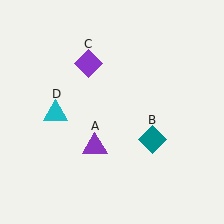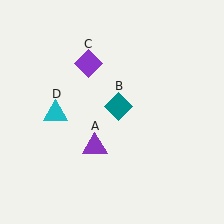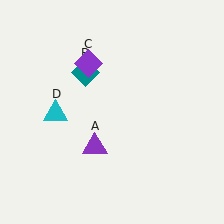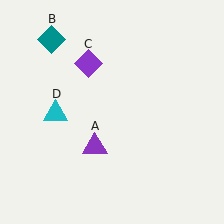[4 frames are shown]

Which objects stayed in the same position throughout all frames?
Purple triangle (object A) and purple diamond (object C) and cyan triangle (object D) remained stationary.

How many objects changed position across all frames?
1 object changed position: teal diamond (object B).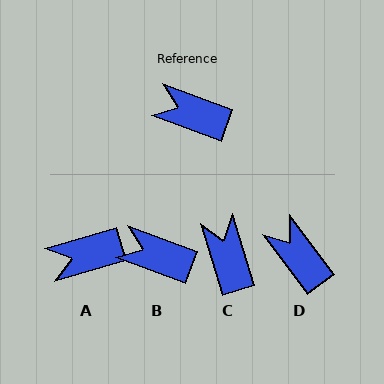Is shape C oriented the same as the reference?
No, it is off by about 53 degrees.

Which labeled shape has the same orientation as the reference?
B.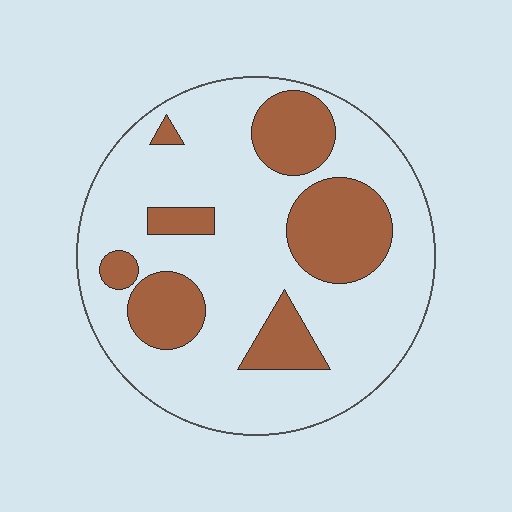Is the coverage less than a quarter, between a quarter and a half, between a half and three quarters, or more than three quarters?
Between a quarter and a half.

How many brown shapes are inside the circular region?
7.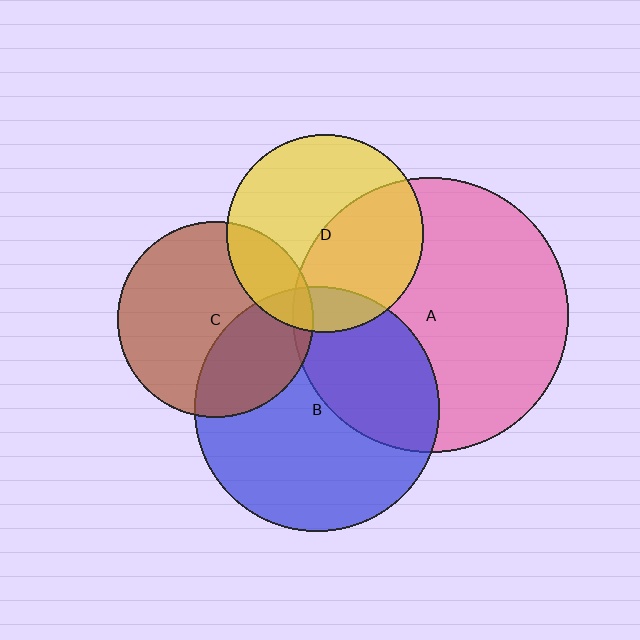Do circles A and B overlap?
Yes.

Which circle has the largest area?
Circle A (pink).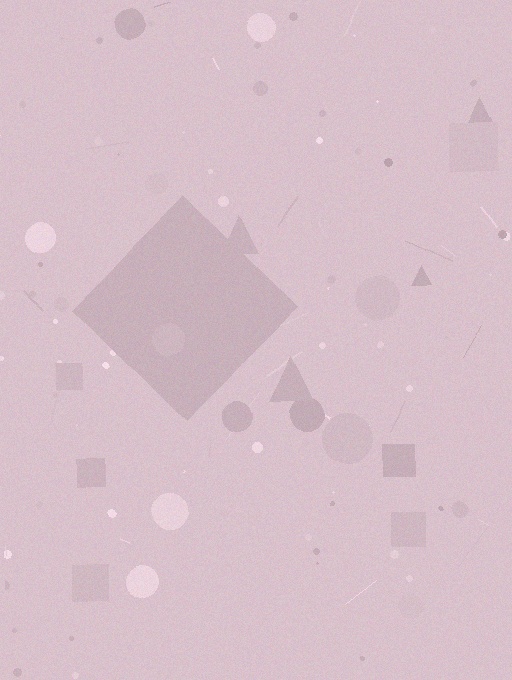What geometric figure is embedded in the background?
A diamond is embedded in the background.